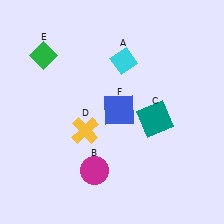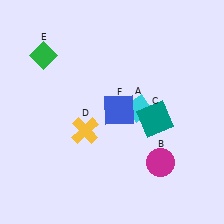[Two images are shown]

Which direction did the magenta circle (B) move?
The magenta circle (B) moved right.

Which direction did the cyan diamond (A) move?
The cyan diamond (A) moved down.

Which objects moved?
The objects that moved are: the cyan diamond (A), the magenta circle (B).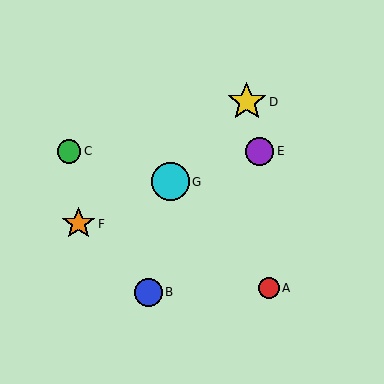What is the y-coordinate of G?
Object G is at y≈182.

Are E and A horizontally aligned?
No, E is at y≈151 and A is at y≈288.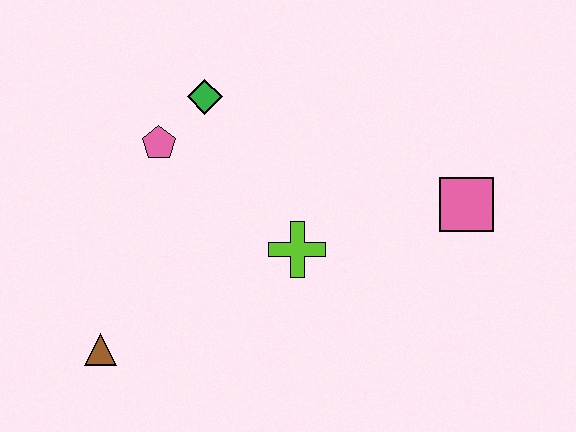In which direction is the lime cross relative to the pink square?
The lime cross is to the left of the pink square.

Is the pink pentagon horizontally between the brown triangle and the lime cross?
Yes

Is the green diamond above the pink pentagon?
Yes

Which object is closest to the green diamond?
The pink pentagon is closest to the green diamond.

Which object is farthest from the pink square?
The brown triangle is farthest from the pink square.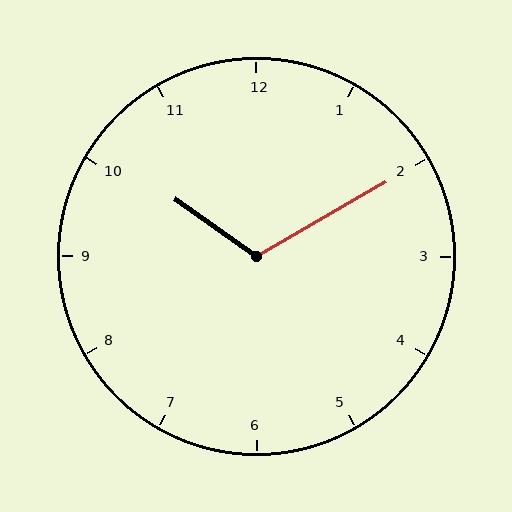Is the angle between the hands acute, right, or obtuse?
It is obtuse.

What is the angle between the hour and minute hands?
Approximately 115 degrees.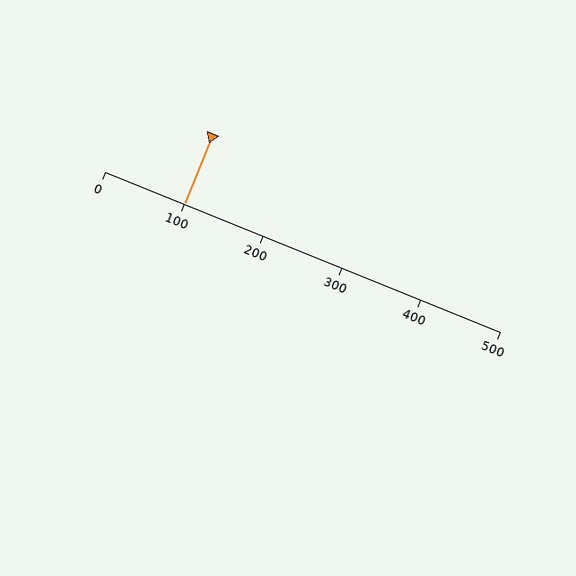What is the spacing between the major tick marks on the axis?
The major ticks are spaced 100 apart.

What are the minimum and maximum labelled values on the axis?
The axis runs from 0 to 500.